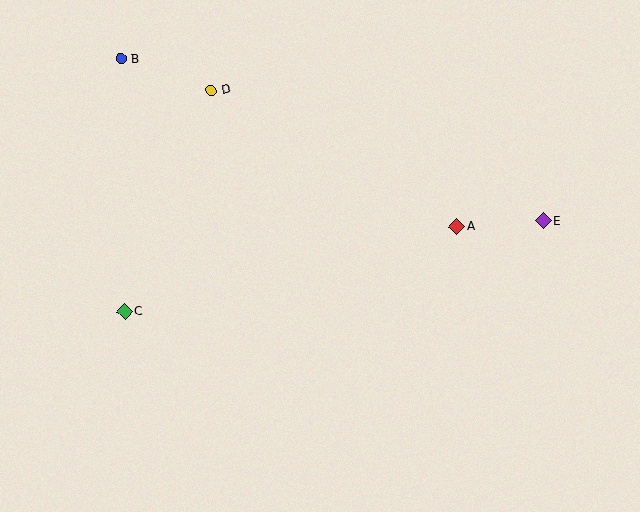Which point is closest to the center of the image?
Point A at (457, 227) is closest to the center.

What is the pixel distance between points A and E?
The distance between A and E is 86 pixels.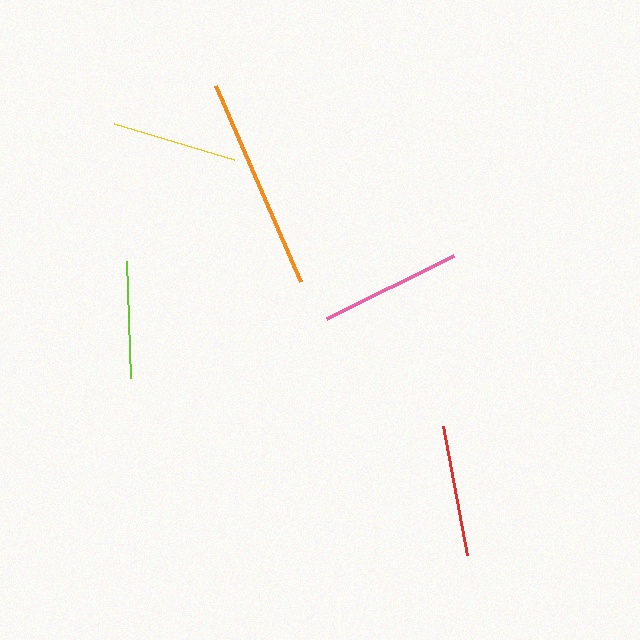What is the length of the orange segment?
The orange segment is approximately 214 pixels long.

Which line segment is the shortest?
The lime line is the shortest at approximately 117 pixels.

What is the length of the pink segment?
The pink segment is approximately 142 pixels long.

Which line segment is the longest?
The orange line is the longest at approximately 214 pixels.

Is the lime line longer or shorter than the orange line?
The orange line is longer than the lime line.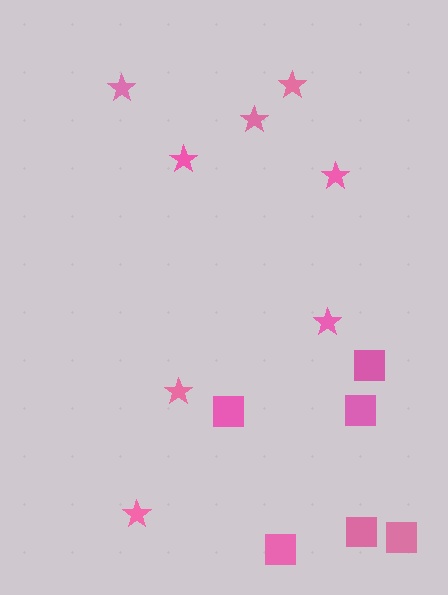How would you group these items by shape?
There are 2 groups: one group of stars (8) and one group of squares (6).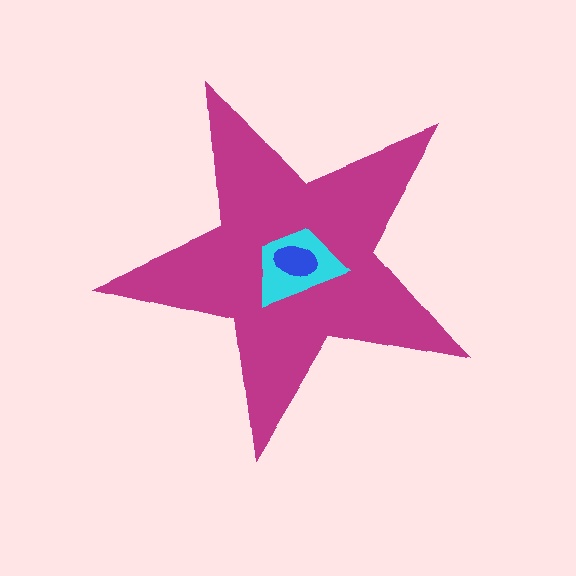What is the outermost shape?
The magenta star.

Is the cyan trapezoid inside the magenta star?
Yes.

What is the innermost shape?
The blue ellipse.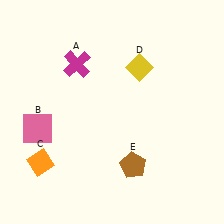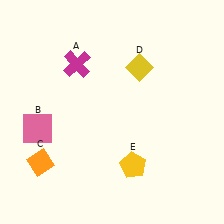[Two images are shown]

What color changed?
The pentagon (E) changed from brown in Image 1 to yellow in Image 2.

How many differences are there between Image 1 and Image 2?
There is 1 difference between the two images.